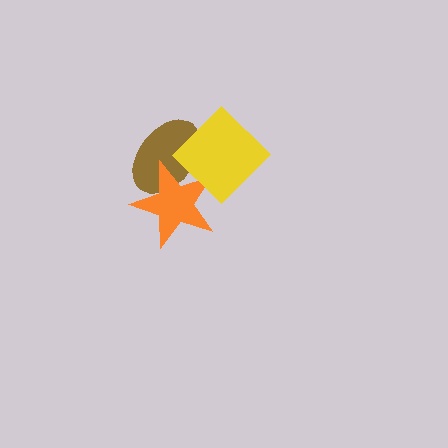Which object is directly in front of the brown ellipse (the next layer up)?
The orange star is directly in front of the brown ellipse.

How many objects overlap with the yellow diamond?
2 objects overlap with the yellow diamond.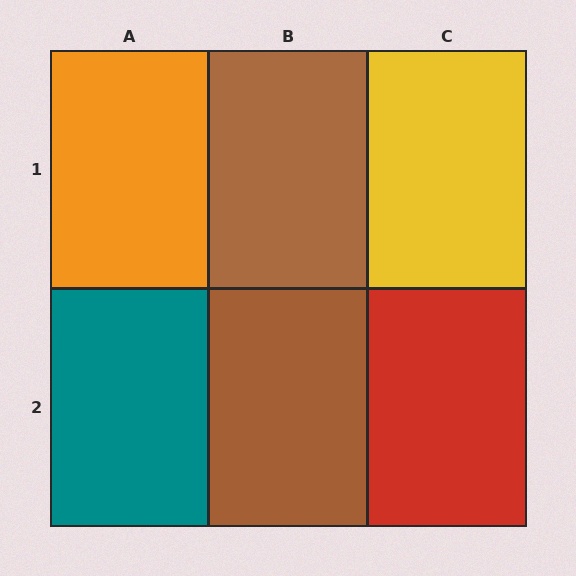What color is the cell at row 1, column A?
Orange.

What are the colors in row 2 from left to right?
Teal, brown, red.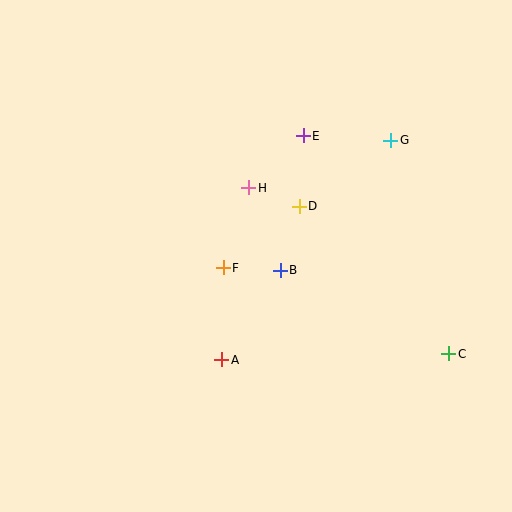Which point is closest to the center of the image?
Point B at (280, 271) is closest to the center.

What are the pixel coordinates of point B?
Point B is at (280, 271).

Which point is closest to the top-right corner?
Point G is closest to the top-right corner.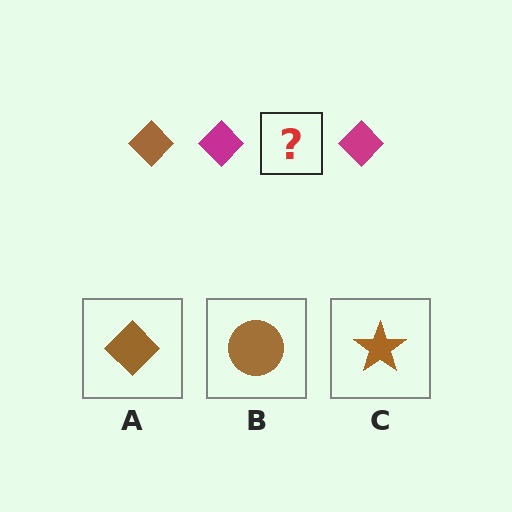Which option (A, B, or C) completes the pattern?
A.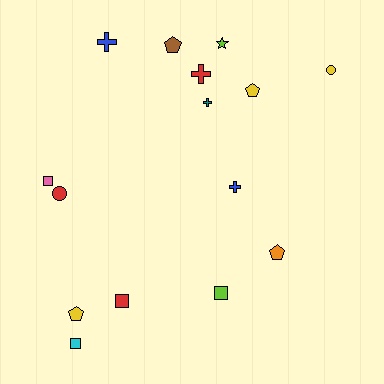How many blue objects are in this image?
There are 2 blue objects.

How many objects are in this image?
There are 15 objects.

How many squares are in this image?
There are 4 squares.